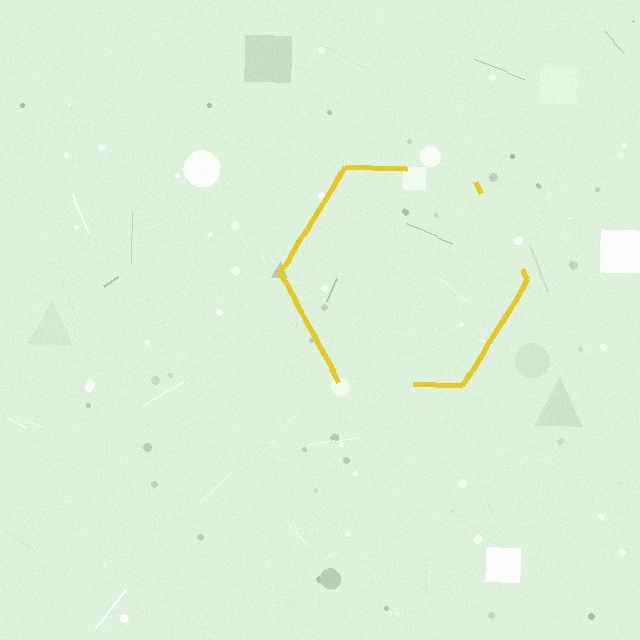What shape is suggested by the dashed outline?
The dashed outline suggests a hexagon.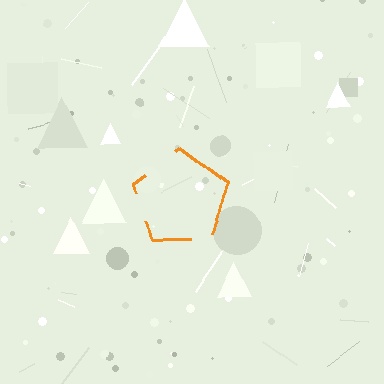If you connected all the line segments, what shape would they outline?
They would outline a pentagon.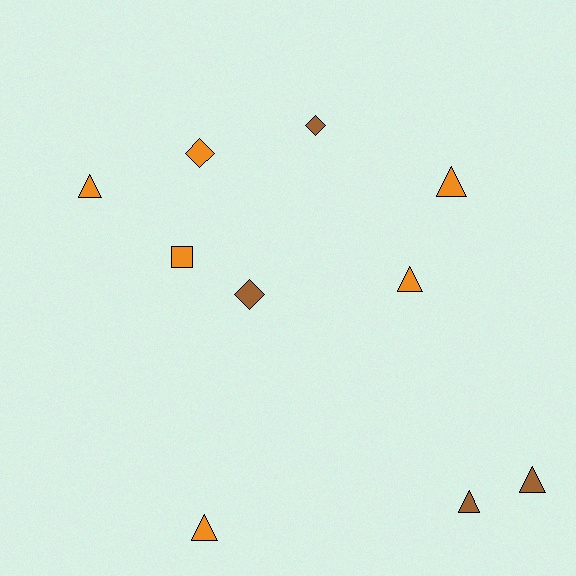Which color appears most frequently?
Orange, with 6 objects.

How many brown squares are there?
There are no brown squares.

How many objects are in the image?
There are 10 objects.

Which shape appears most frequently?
Triangle, with 6 objects.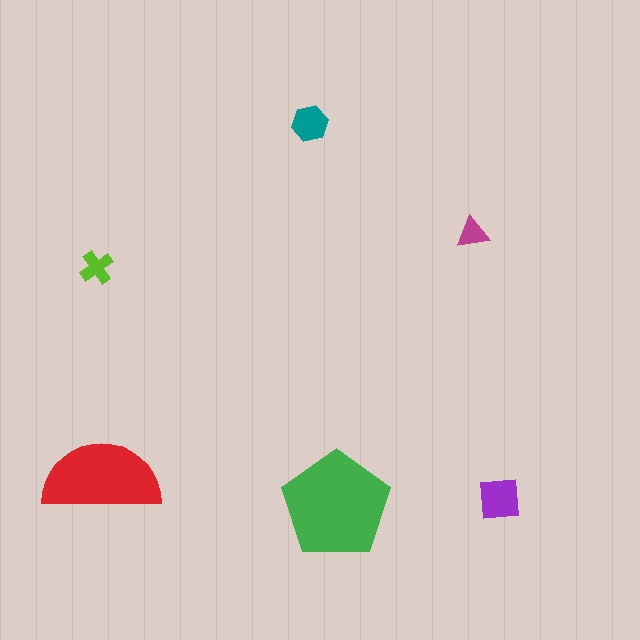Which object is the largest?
The green pentagon.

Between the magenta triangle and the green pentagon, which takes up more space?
The green pentagon.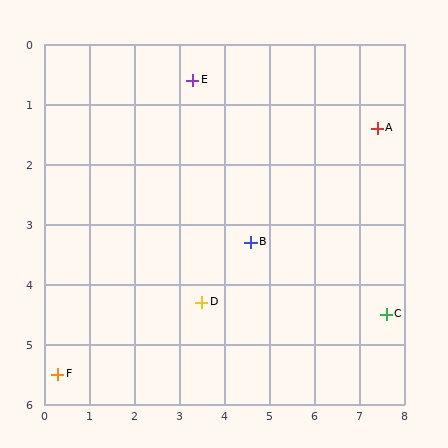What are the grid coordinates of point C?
Point C is at approximately (7.6, 4.5).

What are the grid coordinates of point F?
Point F is at approximately (0.3, 5.5).